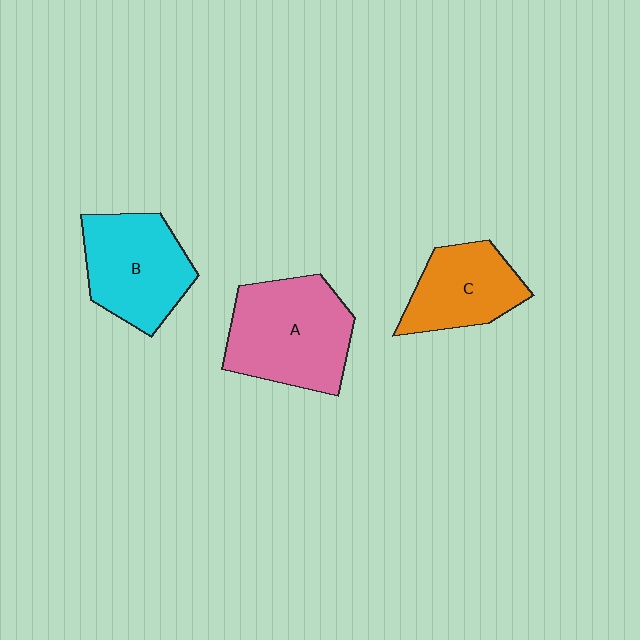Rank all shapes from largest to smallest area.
From largest to smallest: A (pink), B (cyan), C (orange).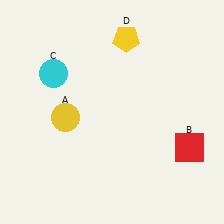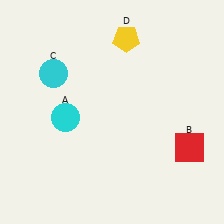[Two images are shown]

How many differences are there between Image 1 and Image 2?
There is 1 difference between the two images.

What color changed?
The circle (A) changed from yellow in Image 1 to cyan in Image 2.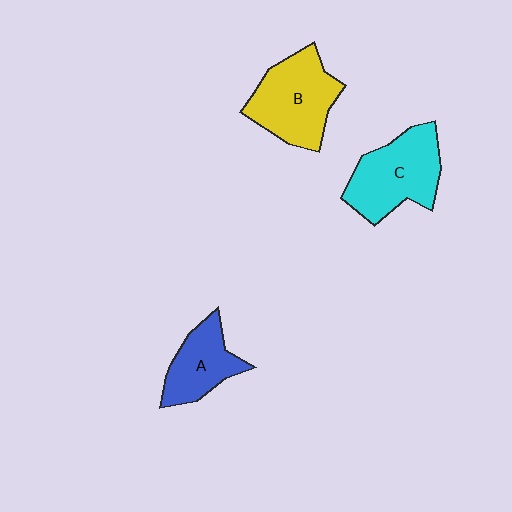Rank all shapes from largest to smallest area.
From largest to smallest: B (yellow), C (cyan), A (blue).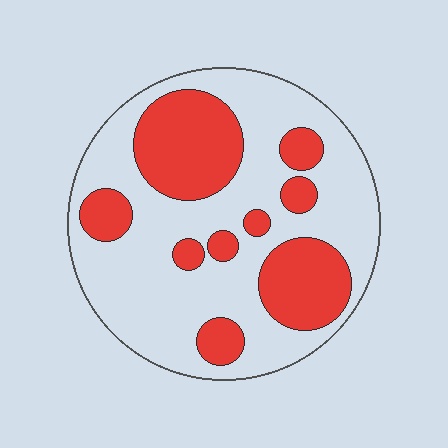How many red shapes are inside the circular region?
9.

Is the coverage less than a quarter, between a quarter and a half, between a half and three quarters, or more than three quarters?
Between a quarter and a half.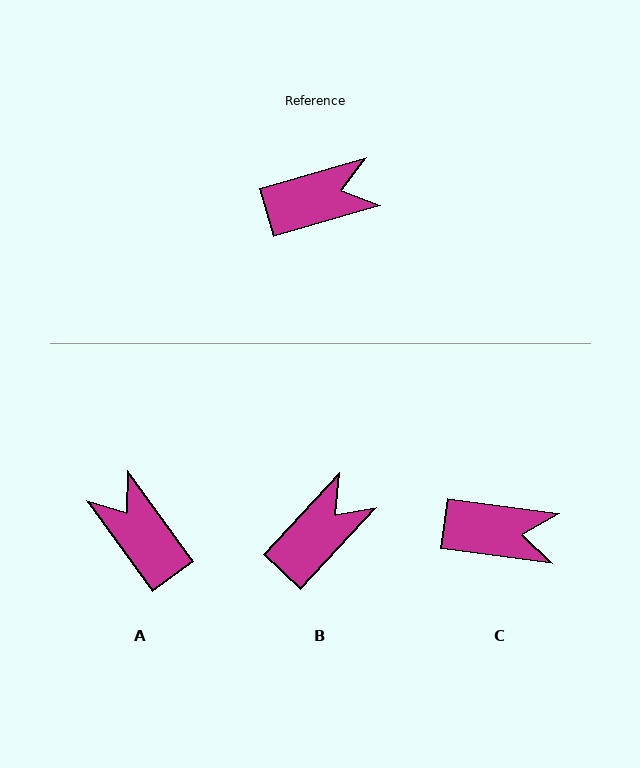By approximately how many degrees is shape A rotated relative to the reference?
Approximately 110 degrees counter-clockwise.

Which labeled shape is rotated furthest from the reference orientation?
A, about 110 degrees away.